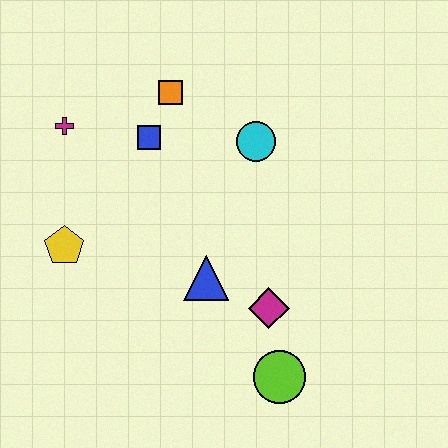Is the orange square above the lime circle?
Yes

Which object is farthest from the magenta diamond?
The magenta cross is farthest from the magenta diamond.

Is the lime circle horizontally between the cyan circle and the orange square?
No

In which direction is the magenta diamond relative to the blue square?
The magenta diamond is below the blue square.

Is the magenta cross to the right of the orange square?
No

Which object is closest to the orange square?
The blue square is closest to the orange square.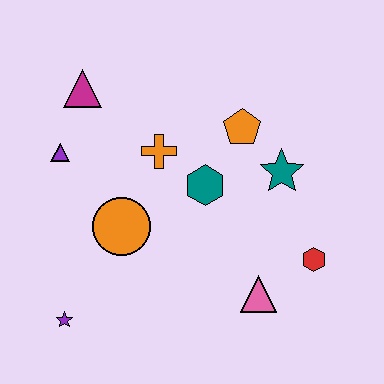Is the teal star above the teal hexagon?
Yes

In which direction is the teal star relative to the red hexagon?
The teal star is above the red hexagon.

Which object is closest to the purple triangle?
The magenta triangle is closest to the purple triangle.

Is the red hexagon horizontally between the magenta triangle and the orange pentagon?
No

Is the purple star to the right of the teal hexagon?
No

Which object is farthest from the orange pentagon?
The purple star is farthest from the orange pentagon.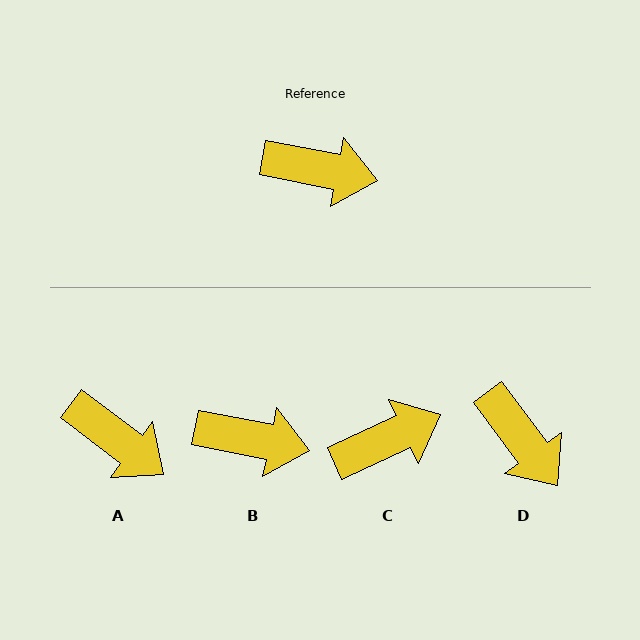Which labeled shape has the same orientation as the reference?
B.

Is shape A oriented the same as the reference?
No, it is off by about 26 degrees.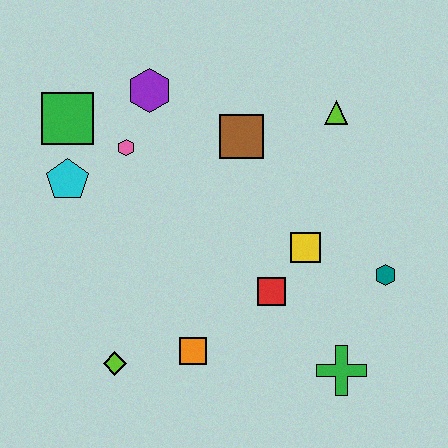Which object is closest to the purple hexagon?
The pink hexagon is closest to the purple hexagon.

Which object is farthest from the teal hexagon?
The green square is farthest from the teal hexagon.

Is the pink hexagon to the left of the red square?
Yes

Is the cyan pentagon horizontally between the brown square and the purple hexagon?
No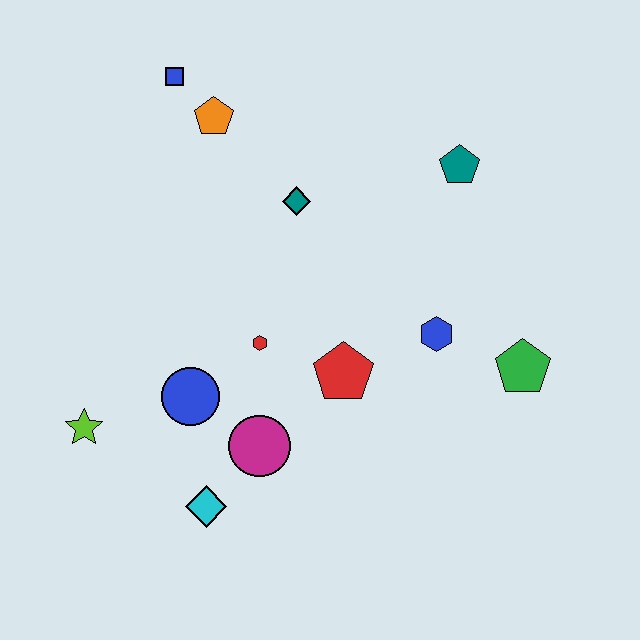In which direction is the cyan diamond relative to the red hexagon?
The cyan diamond is below the red hexagon.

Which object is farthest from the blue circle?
The teal pentagon is farthest from the blue circle.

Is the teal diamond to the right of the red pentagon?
No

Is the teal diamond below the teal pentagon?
Yes